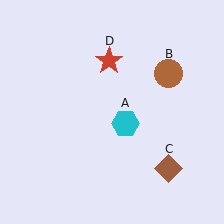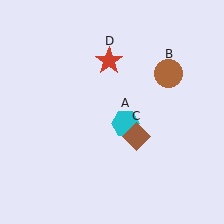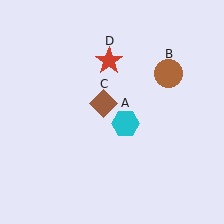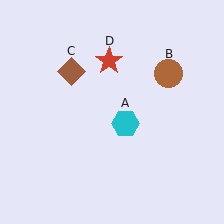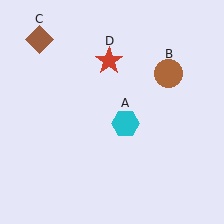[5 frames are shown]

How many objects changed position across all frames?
1 object changed position: brown diamond (object C).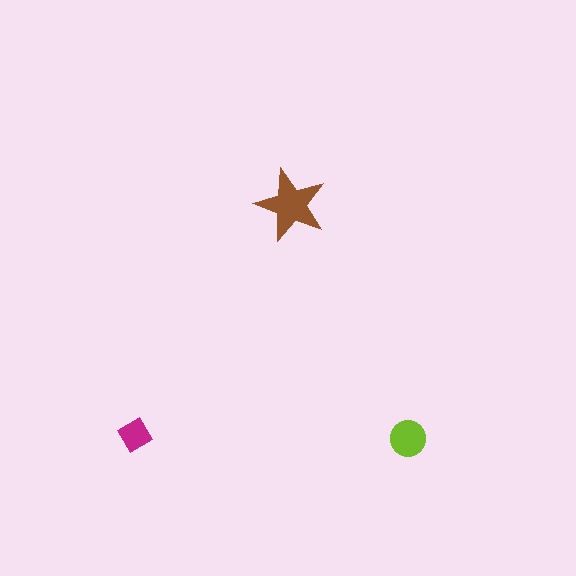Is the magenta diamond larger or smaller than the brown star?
Smaller.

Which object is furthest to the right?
The lime circle is rightmost.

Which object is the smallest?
The magenta diamond.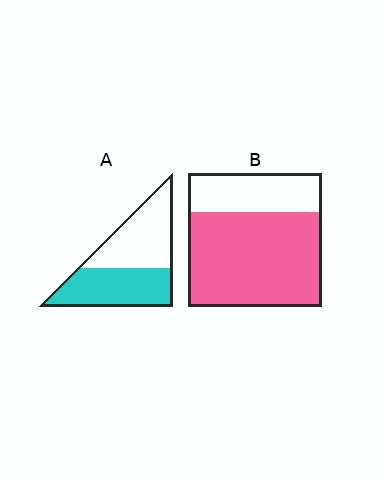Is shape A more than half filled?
Roughly half.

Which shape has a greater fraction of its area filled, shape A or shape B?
Shape B.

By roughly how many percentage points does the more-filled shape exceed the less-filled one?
By roughly 20 percentage points (B over A).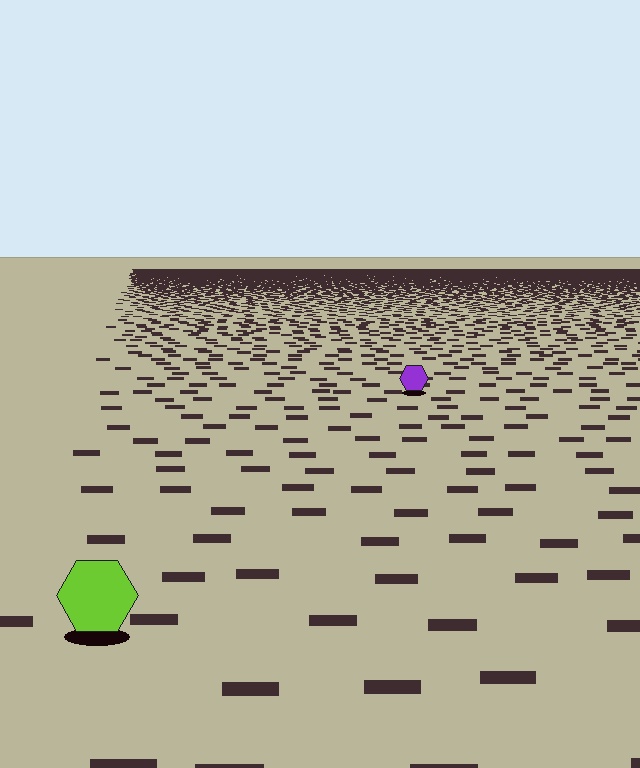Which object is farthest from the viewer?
The purple hexagon is farthest from the viewer. It appears smaller and the ground texture around it is denser.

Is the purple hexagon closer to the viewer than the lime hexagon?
No. The lime hexagon is closer — you can tell from the texture gradient: the ground texture is coarser near it.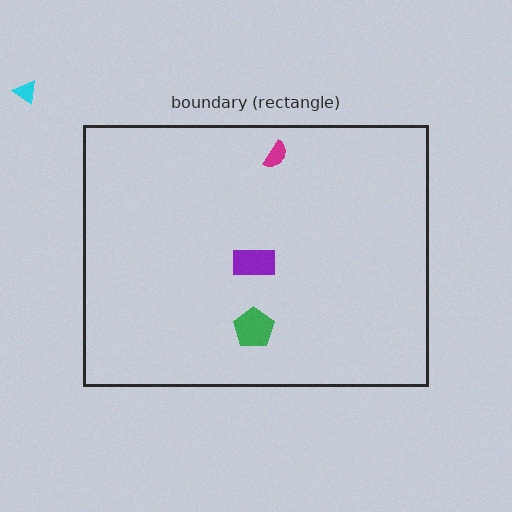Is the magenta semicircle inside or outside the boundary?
Inside.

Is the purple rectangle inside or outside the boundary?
Inside.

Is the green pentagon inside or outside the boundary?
Inside.